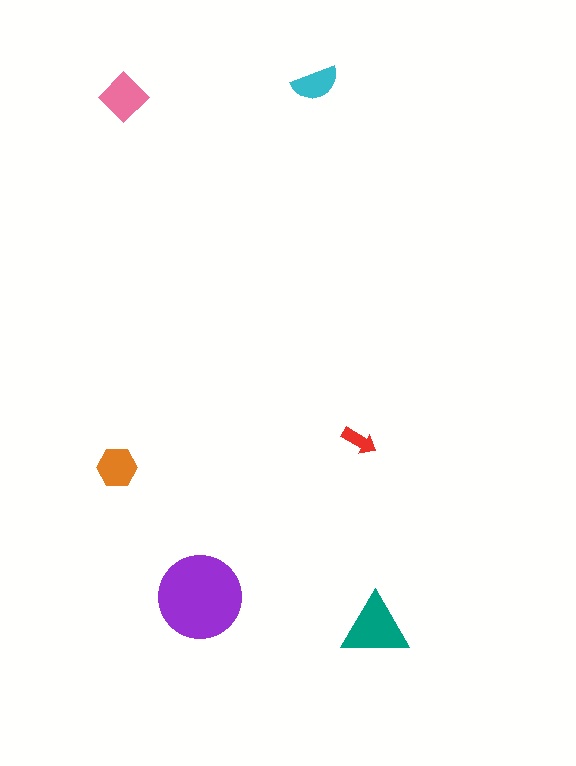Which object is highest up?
The cyan semicircle is topmost.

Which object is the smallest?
The red arrow.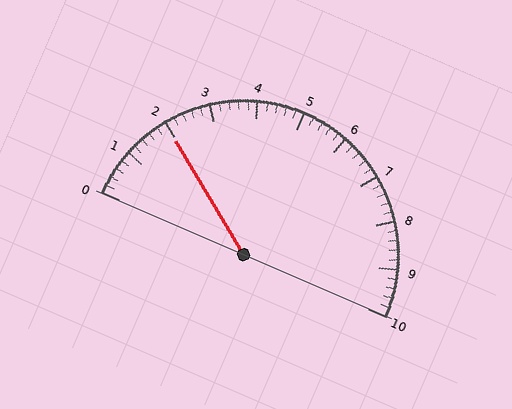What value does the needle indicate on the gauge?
The needle indicates approximately 2.0.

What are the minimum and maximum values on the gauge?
The gauge ranges from 0 to 10.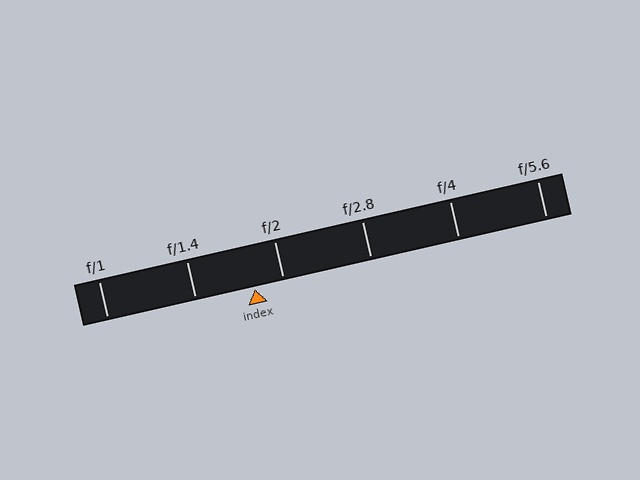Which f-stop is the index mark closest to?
The index mark is closest to f/2.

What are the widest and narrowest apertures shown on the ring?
The widest aperture shown is f/1 and the narrowest is f/5.6.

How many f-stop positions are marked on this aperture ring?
There are 6 f-stop positions marked.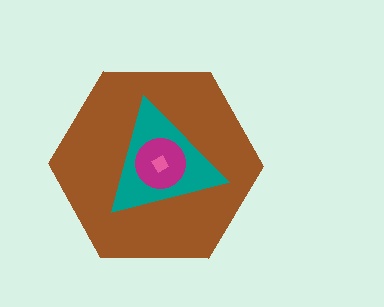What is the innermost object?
The pink diamond.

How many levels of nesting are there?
4.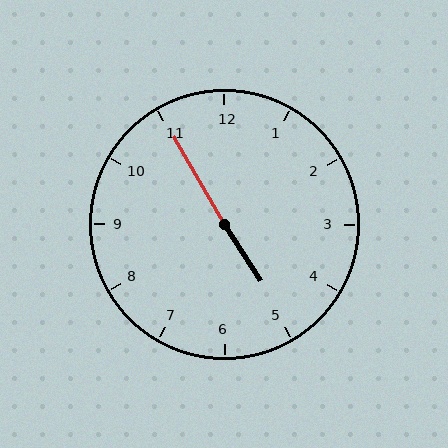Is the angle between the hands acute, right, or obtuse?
It is obtuse.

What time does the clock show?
4:55.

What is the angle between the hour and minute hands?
Approximately 178 degrees.